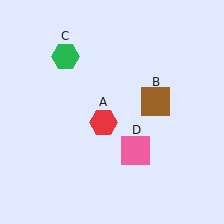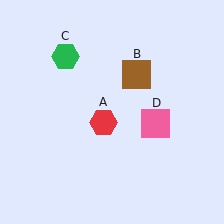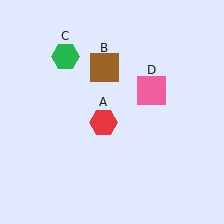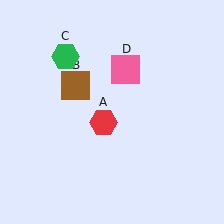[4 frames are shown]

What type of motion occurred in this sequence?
The brown square (object B), pink square (object D) rotated counterclockwise around the center of the scene.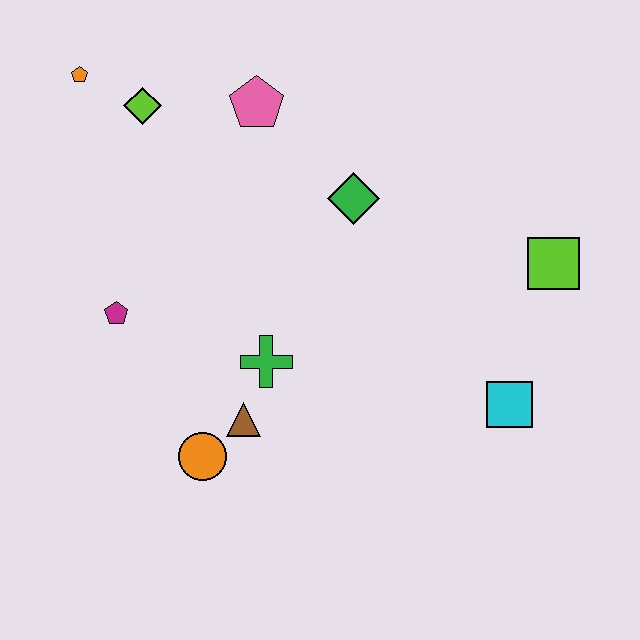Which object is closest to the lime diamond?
The orange pentagon is closest to the lime diamond.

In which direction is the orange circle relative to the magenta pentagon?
The orange circle is below the magenta pentagon.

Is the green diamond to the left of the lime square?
Yes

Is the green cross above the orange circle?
Yes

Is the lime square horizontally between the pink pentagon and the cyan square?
No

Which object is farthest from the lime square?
The orange pentagon is farthest from the lime square.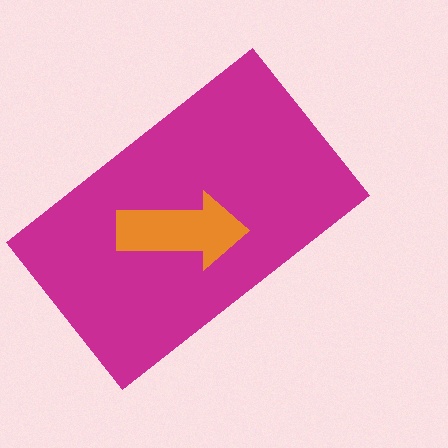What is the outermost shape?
The magenta rectangle.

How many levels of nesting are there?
2.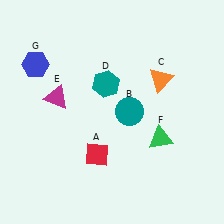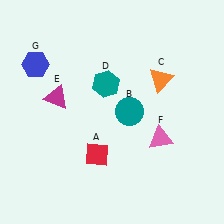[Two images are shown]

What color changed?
The triangle (F) changed from green in Image 1 to pink in Image 2.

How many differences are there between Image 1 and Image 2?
There is 1 difference between the two images.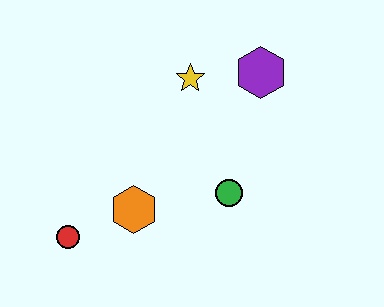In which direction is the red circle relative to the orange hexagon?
The red circle is to the left of the orange hexagon.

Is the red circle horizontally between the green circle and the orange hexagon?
No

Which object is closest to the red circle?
The orange hexagon is closest to the red circle.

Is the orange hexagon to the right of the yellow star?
No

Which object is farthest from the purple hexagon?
The red circle is farthest from the purple hexagon.